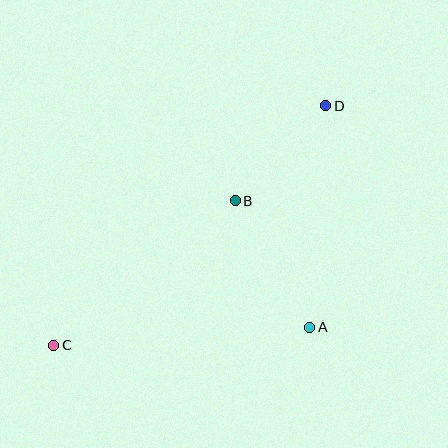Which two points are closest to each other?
Points B and D are closest to each other.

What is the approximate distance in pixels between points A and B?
The distance between A and B is approximately 147 pixels.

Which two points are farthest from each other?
Points C and D are farthest from each other.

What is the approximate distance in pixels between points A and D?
The distance between A and D is approximately 222 pixels.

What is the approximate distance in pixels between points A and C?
The distance between A and C is approximately 257 pixels.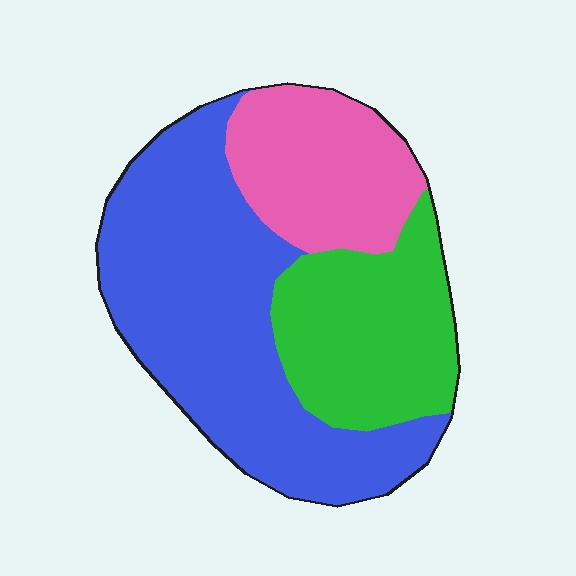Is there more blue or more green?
Blue.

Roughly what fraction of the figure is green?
Green takes up about one quarter (1/4) of the figure.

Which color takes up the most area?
Blue, at roughly 50%.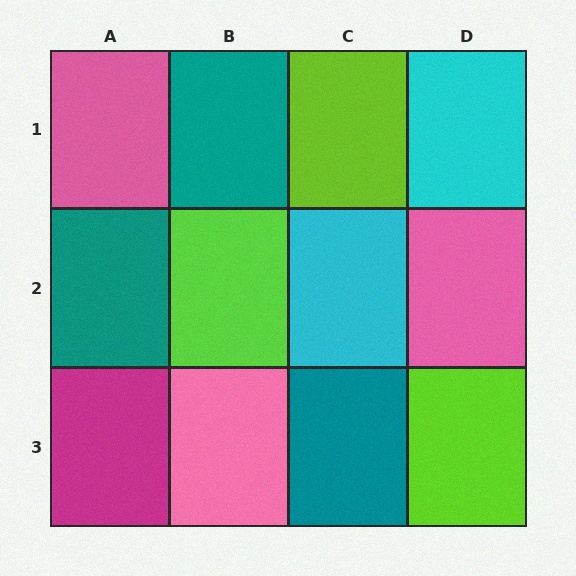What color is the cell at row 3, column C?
Teal.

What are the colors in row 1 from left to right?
Pink, teal, lime, cyan.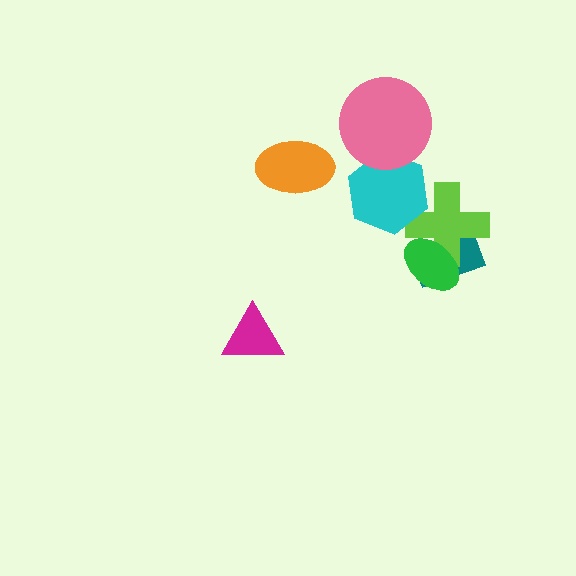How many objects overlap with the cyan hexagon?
2 objects overlap with the cyan hexagon.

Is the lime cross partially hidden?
Yes, it is partially covered by another shape.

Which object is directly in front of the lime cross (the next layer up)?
The green ellipse is directly in front of the lime cross.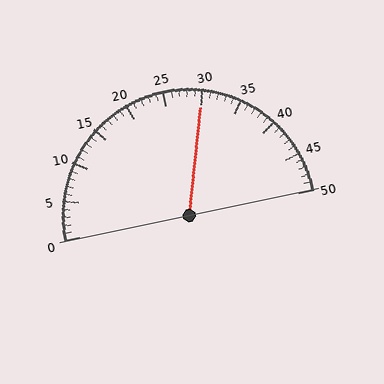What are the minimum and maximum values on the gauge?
The gauge ranges from 0 to 50.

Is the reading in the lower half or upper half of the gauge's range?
The reading is in the upper half of the range (0 to 50).